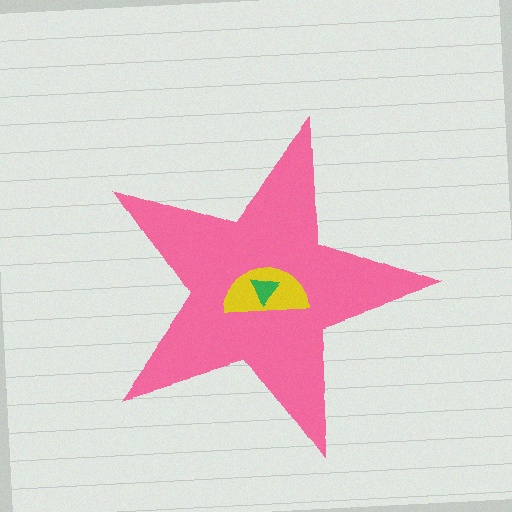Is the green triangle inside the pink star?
Yes.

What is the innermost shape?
The green triangle.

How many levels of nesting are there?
3.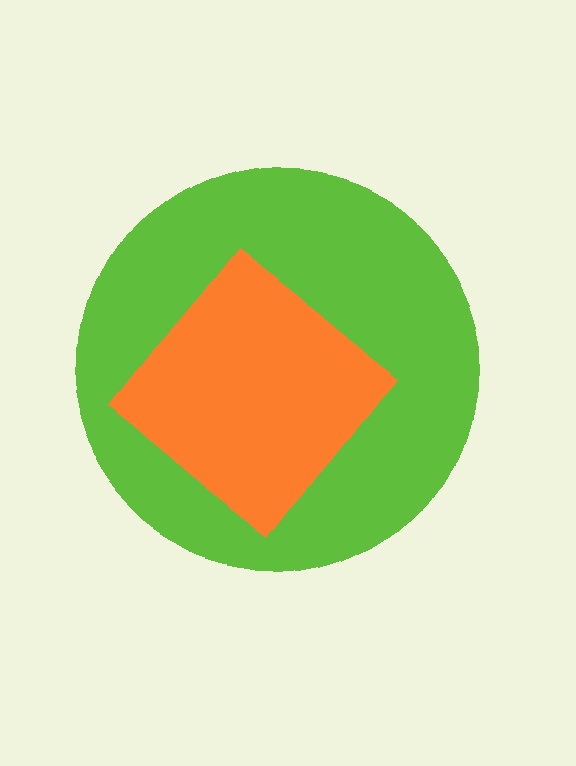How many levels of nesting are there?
2.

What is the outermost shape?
The lime circle.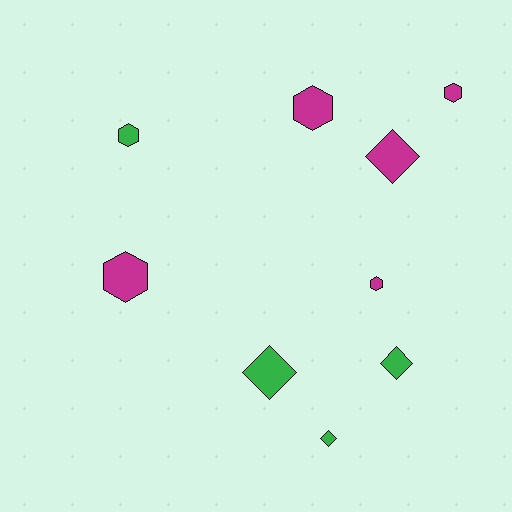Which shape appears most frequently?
Hexagon, with 5 objects.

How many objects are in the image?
There are 9 objects.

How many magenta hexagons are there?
There are 4 magenta hexagons.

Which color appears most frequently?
Magenta, with 5 objects.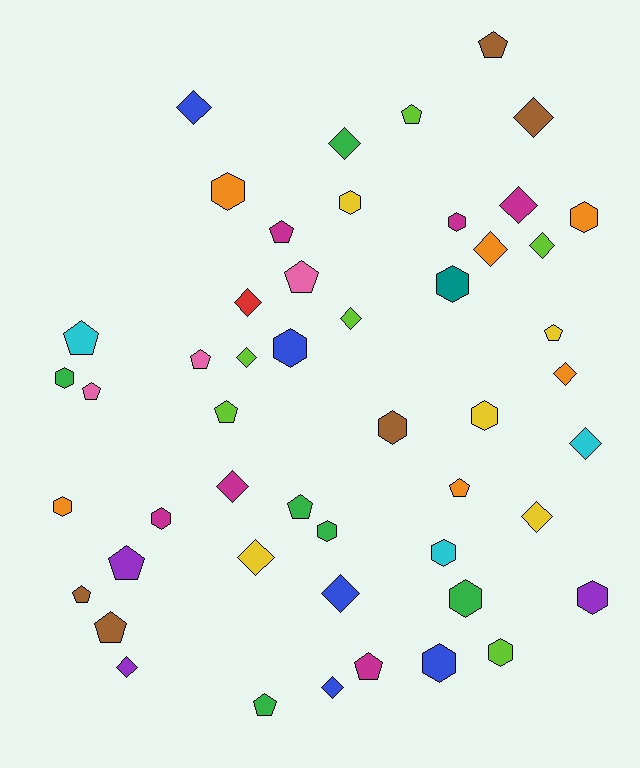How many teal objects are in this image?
There is 1 teal object.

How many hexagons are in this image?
There are 17 hexagons.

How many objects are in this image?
There are 50 objects.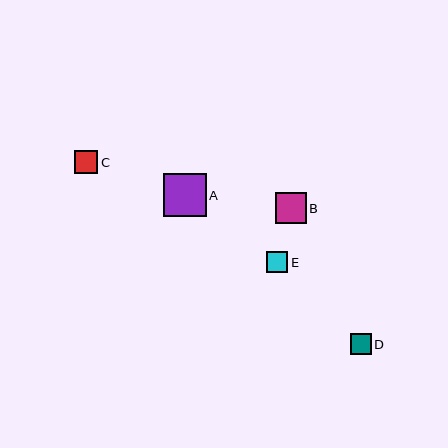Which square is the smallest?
Square E is the smallest with a size of approximately 21 pixels.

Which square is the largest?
Square A is the largest with a size of approximately 43 pixels.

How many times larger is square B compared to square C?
Square B is approximately 1.3 times the size of square C.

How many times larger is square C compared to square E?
Square C is approximately 1.1 times the size of square E.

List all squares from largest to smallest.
From largest to smallest: A, B, C, D, E.